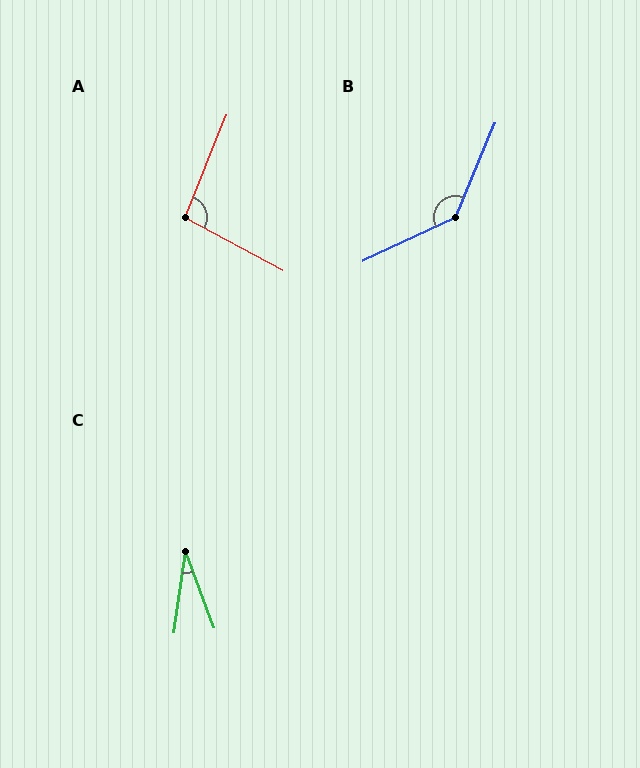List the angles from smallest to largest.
C (29°), A (96°), B (138°).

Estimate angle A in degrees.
Approximately 96 degrees.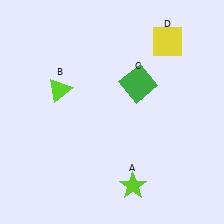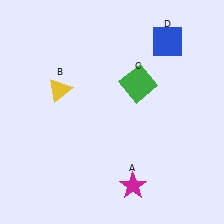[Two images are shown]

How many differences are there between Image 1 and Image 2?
There are 3 differences between the two images.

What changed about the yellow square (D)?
In Image 1, D is yellow. In Image 2, it changed to blue.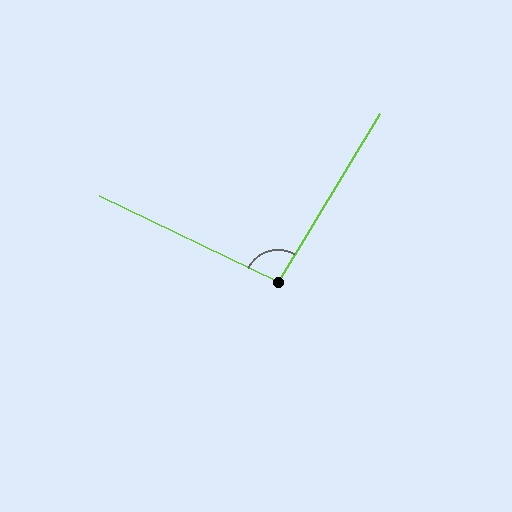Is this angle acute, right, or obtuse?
It is obtuse.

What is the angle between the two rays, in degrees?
Approximately 95 degrees.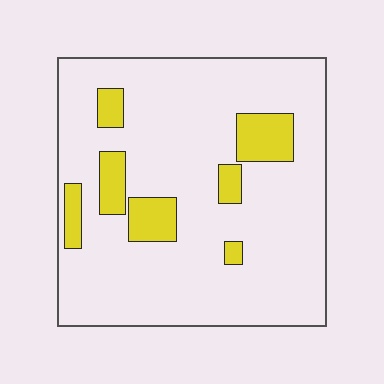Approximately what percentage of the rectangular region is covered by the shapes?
Approximately 15%.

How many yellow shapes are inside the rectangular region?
7.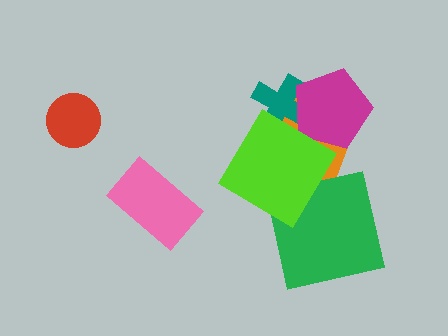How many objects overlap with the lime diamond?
3 objects overlap with the lime diamond.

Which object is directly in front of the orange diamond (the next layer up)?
The teal cross is directly in front of the orange diamond.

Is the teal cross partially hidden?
Yes, it is partially covered by another shape.